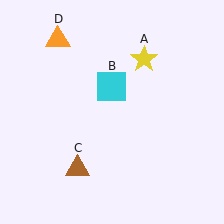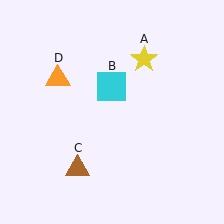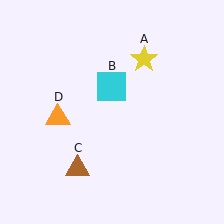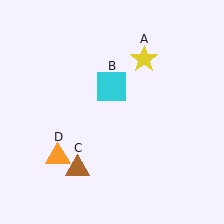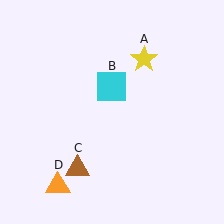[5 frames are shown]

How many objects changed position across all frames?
1 object changed position: orange triangle (object D).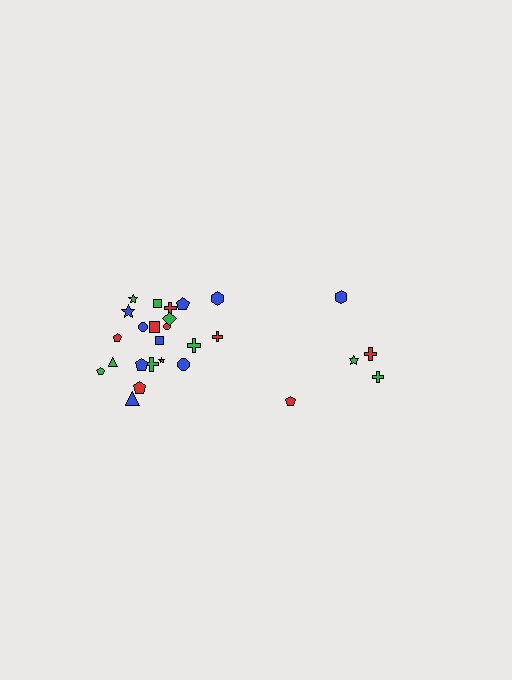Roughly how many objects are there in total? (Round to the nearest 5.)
Roughly 25 objects in total.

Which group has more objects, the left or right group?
The left group.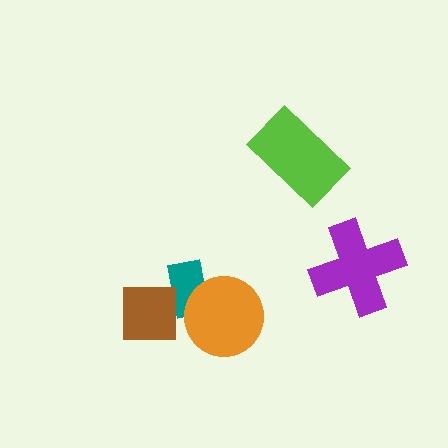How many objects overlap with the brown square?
1 object overlaps with the brown square.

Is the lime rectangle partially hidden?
No, no other shape covers it.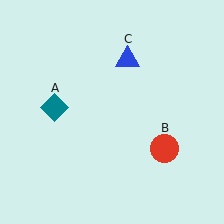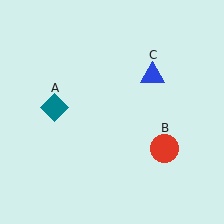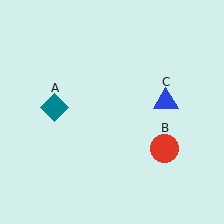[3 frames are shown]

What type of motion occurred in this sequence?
The blue triangle (object C) rotated clockwise around the center of the scene.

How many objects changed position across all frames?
1 object changed position: blue triangle (object C).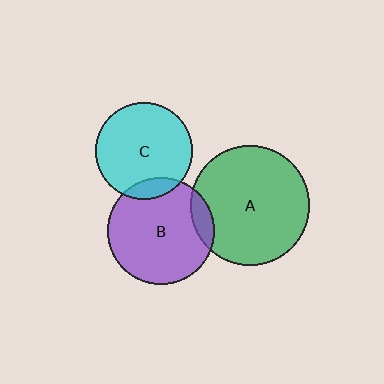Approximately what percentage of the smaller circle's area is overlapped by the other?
Approximately 10%.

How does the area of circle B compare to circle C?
Approximately 1.2 times.